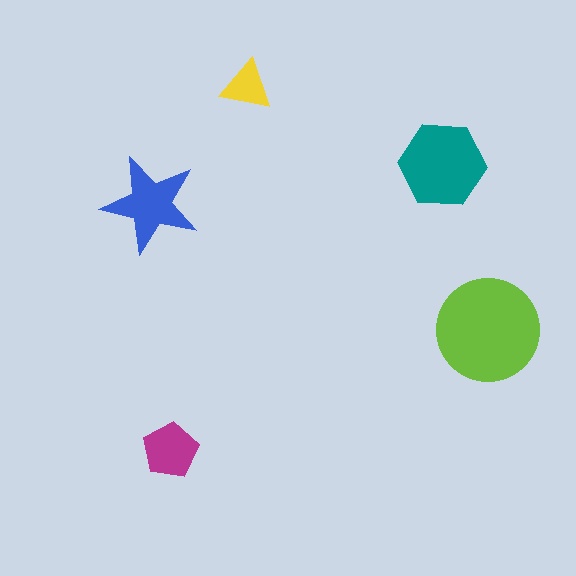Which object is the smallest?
The yellow triangle.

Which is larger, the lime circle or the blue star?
The lime circle.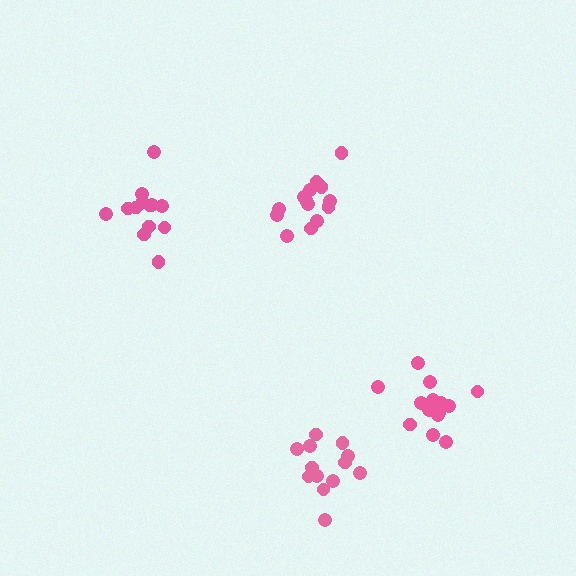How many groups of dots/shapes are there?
There are 4 groups.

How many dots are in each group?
Group 1: 13 dots, Group 2: 17 dots, Group 3: 14 dots, Group 4: 13 dots (57 total).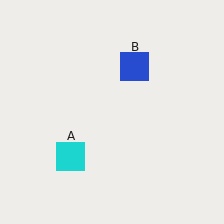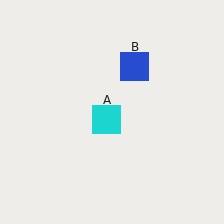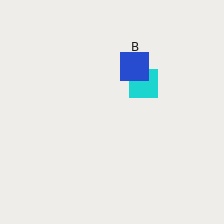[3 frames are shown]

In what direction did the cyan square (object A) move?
The cyan square (object A) moved up and to the right.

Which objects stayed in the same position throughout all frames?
Blue square (object B) remained stationary.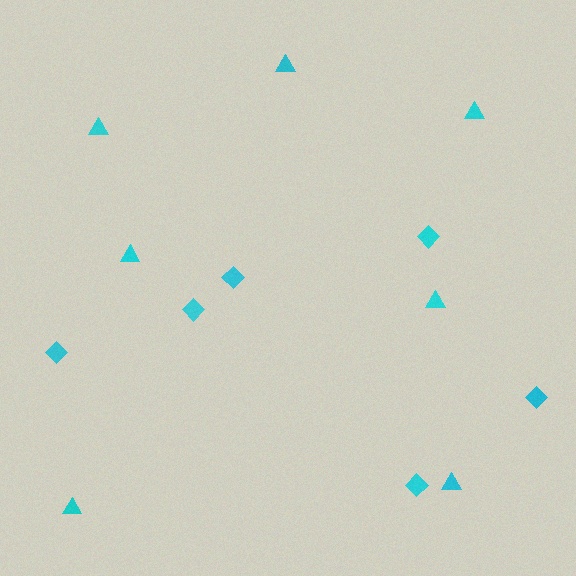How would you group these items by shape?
There are 2 groups: one group of triangles (7) and one group of diamonds (6).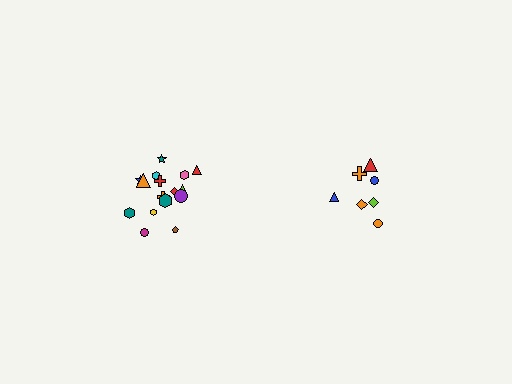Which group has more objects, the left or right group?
The left group.